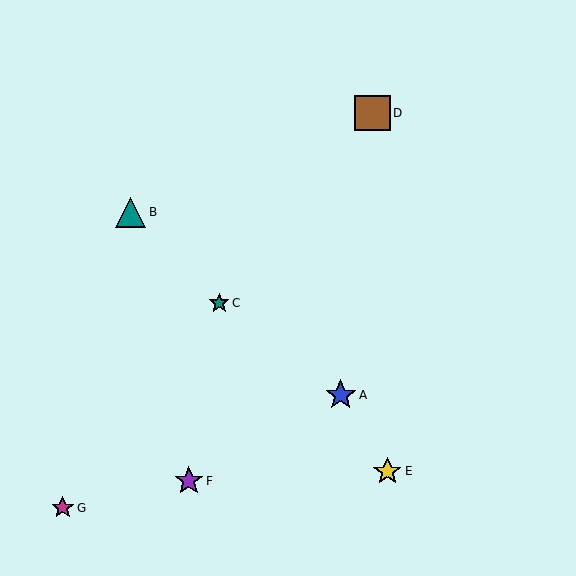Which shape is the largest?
The brown square (labeled D) is the largest.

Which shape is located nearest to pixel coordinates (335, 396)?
The blue star (labeled A) at (341, 395) is nearest to that location.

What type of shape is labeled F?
Shape F is a purple star.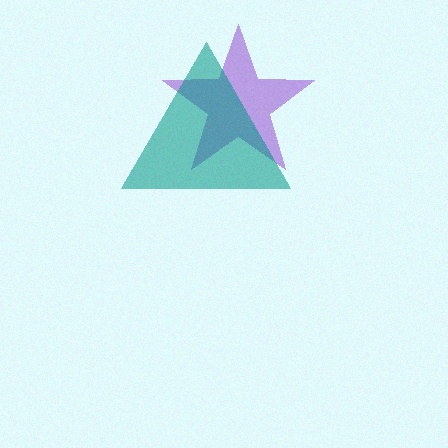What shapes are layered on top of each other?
The layered shapes are: a purple star, a teal triangle.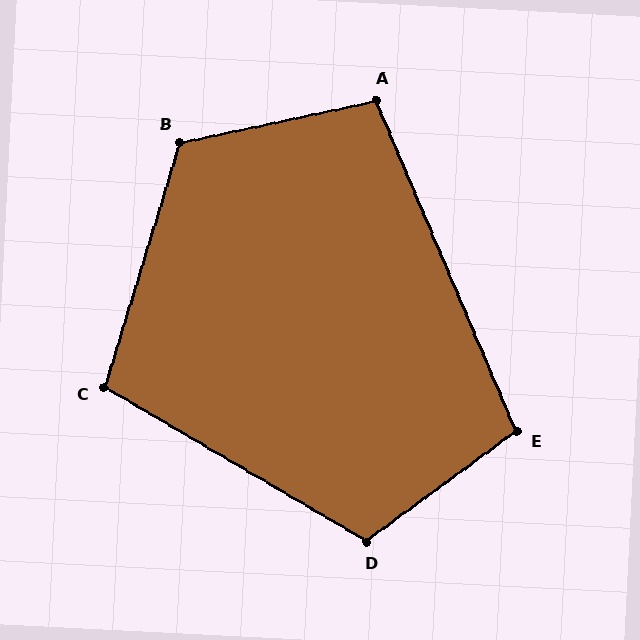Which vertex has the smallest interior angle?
A, at approximately 101 degrees.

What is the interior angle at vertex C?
Approximately 103 degrees (obtuse).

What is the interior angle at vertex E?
Approximately 103 degrees (obtuse).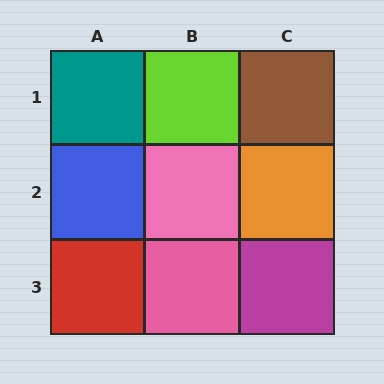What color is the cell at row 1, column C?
Brown.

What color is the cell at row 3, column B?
Pink.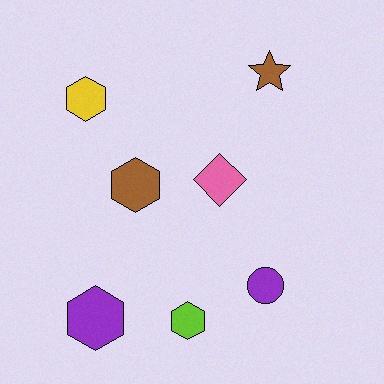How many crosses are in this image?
There are no crosses.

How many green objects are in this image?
There are no green objects.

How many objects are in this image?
There are 7 objects.